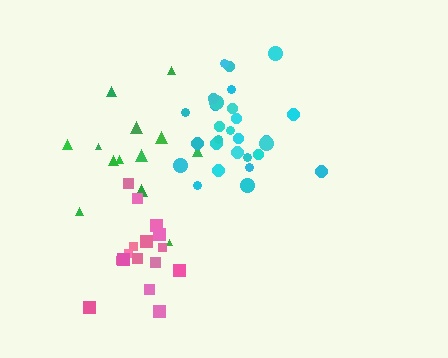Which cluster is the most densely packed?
Cyan.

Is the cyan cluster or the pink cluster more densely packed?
Cyan.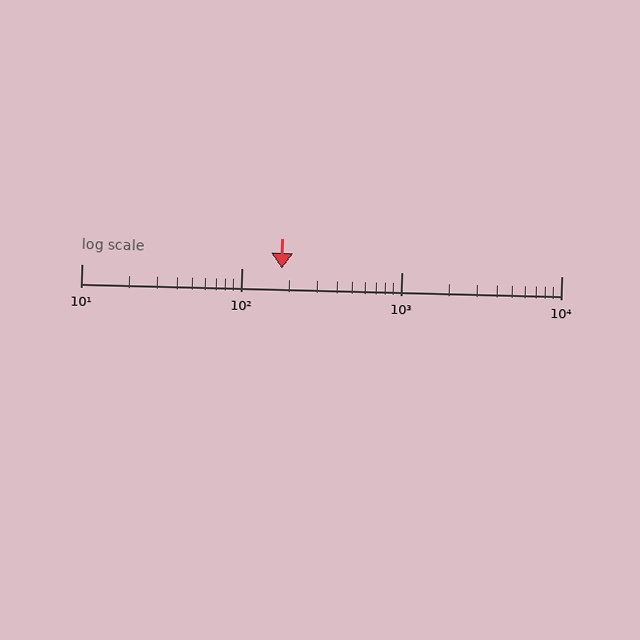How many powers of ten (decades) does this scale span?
The scale spans 3 decades, from 10 to 10000.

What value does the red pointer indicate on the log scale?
The pointer indicates approximately 180.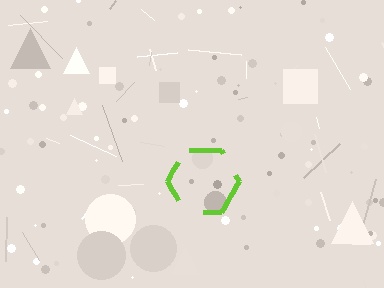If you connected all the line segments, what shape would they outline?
They would outline a hexagon.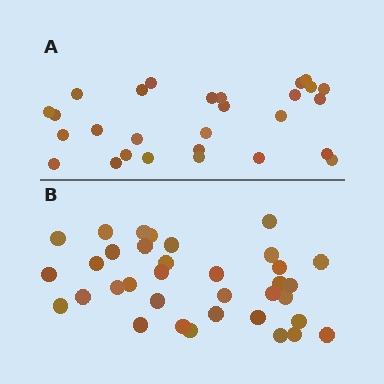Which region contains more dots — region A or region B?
Region B (the bottom region) has more dots.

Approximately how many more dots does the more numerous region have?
Region B has roughly 8 or so more dots than region A.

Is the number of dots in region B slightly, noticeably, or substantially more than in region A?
Region B has noticeably more, but not dramatically so. The ratio is roughly 1.2 to 1.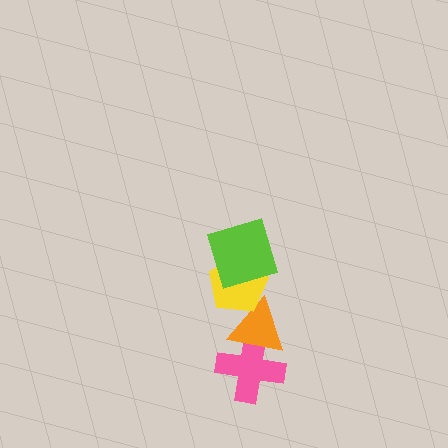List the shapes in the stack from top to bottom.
From top to bottom: the lime square, the yellow pentagon, the orange triangle, the pink cross.